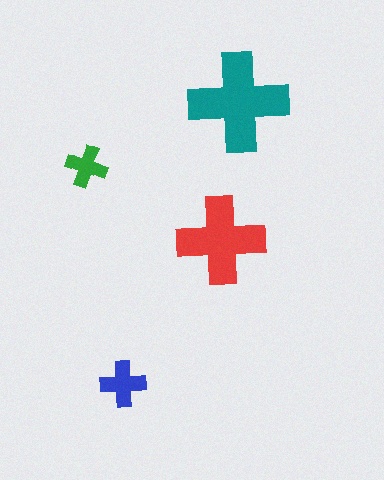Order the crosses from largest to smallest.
the teal one, the red one, the blue one, the green one.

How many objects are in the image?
There are 4 objects in the image.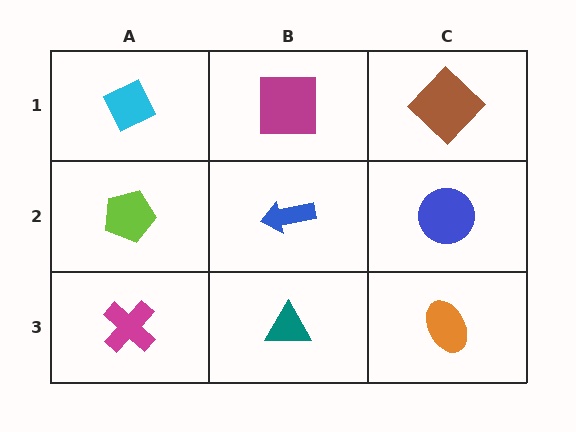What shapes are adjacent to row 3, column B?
A blue arrow (row 2, column B), a magenta cross (row 3, column A), an orange ellipse (row 3, column C).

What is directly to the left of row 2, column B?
A lime pentagon.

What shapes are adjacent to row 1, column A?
A lime pentagon (row 2, column A), a magenta square (row 1, column B).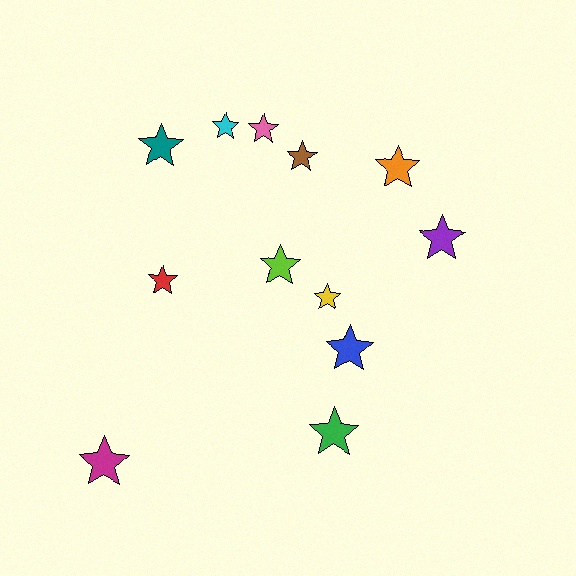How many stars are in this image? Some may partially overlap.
There are 12 stars.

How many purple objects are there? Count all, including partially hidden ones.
There is 1 purple object.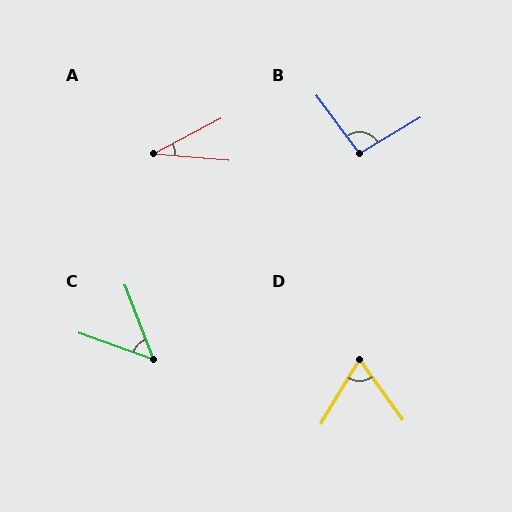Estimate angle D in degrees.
Approximately 66 degrees.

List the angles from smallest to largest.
A (33°), C (50°), D (66°), B (96°).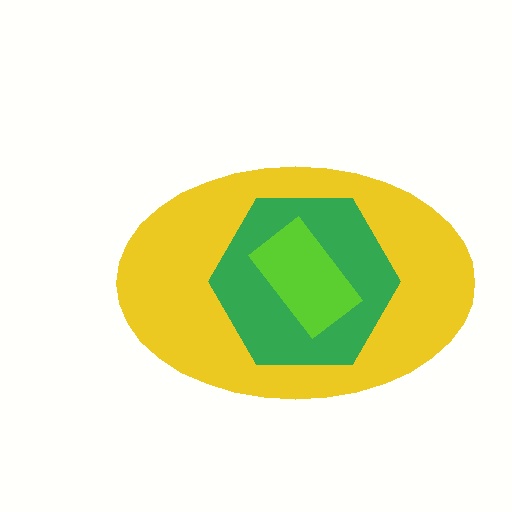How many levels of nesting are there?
3.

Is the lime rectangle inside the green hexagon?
Yes.